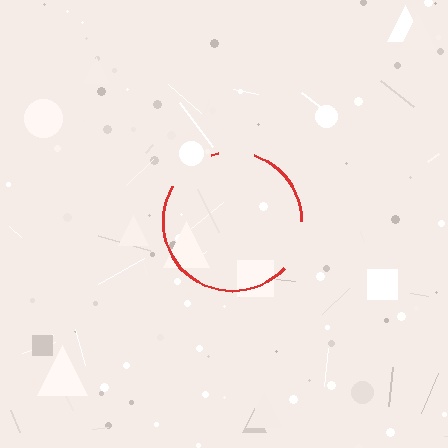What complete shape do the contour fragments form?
The contour fragments form a circle.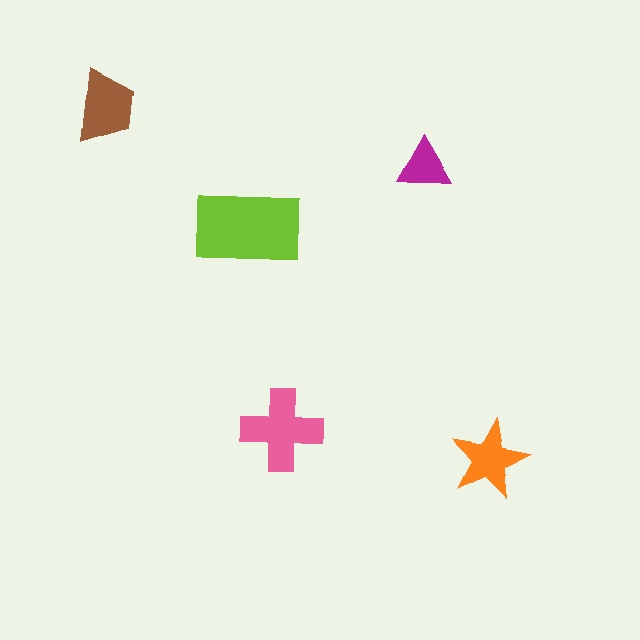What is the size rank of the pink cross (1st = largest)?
2nd.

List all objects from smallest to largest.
The magenta triangle, the orange star, the brown trapezoid, the pink cross, the lime rectangle.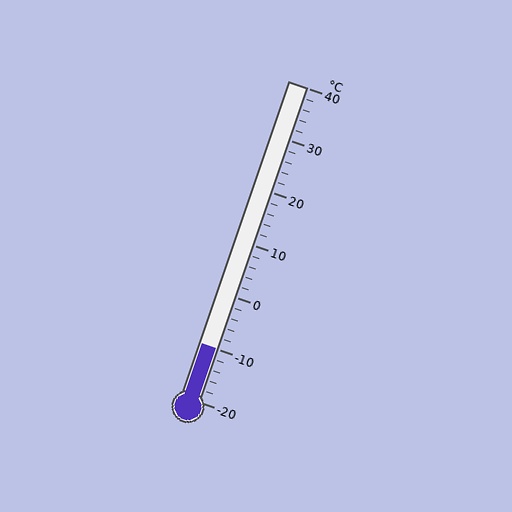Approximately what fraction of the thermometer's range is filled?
The thermometer is filled to approximately 15% of its range.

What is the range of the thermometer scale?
The thermometer scale ranges from -20°C to 40°C.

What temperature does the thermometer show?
The thermometer shows approximately -10°C.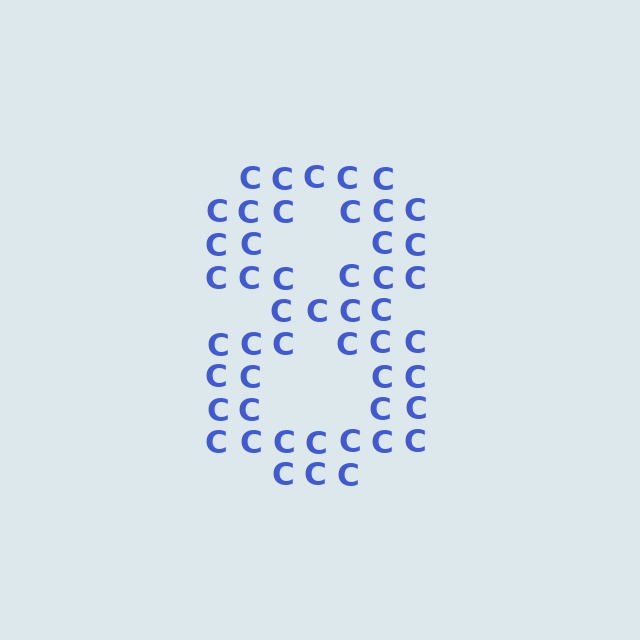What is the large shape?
The large shape is the digit 8.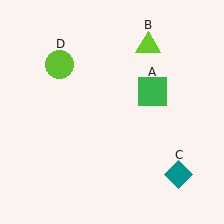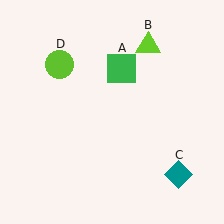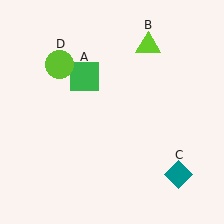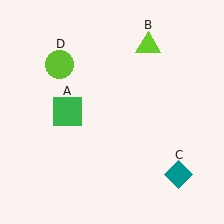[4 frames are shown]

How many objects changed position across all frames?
1 object changed position: green square (object A).